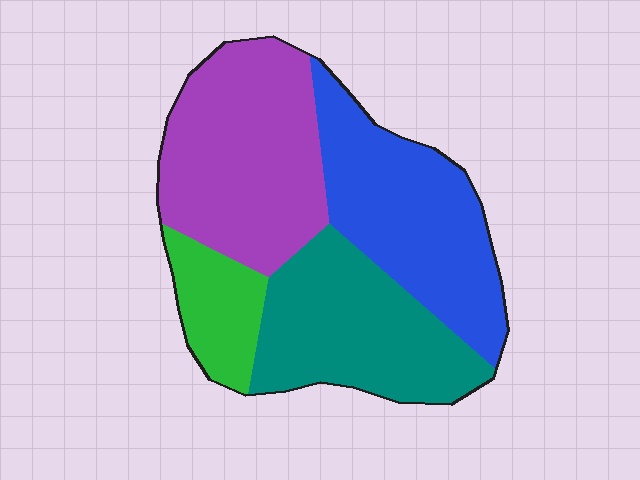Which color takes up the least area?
Green, at roughly 10%.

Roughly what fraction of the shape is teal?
Teal takes up about one quarter (1/4) of the shape.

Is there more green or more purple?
Purple.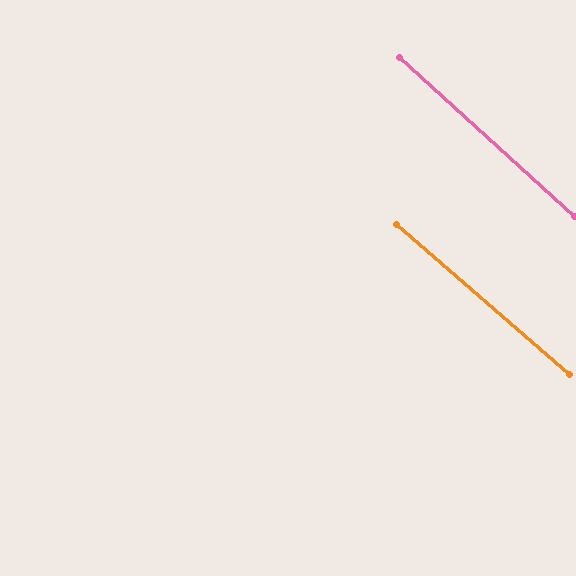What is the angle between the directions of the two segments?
Approximately 1 degree.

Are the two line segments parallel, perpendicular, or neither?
Parallel — their directions differ by only 1.3°.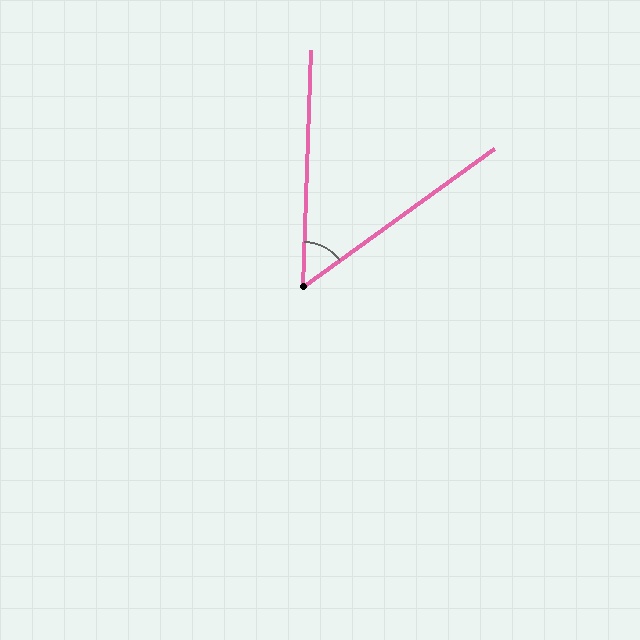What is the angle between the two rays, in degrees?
Approximately 52 degrees.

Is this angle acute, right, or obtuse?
It is acute.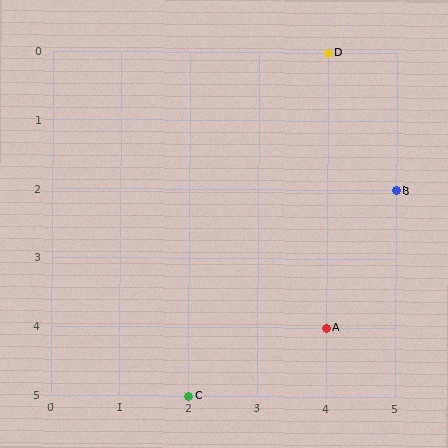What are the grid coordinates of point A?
Point A is at grid coordinates (4, 4).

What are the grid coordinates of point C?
Point C is at grid coordinates (2, 5).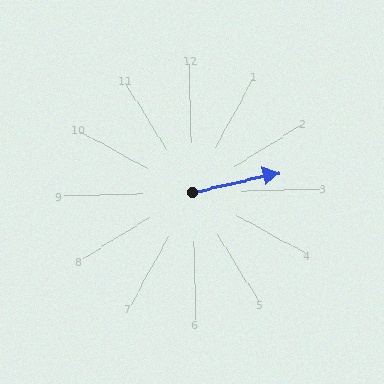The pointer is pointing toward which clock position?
Roughly 3 o'clock.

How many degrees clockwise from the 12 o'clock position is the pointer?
Approximately 79 degrees.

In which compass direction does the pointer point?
East.